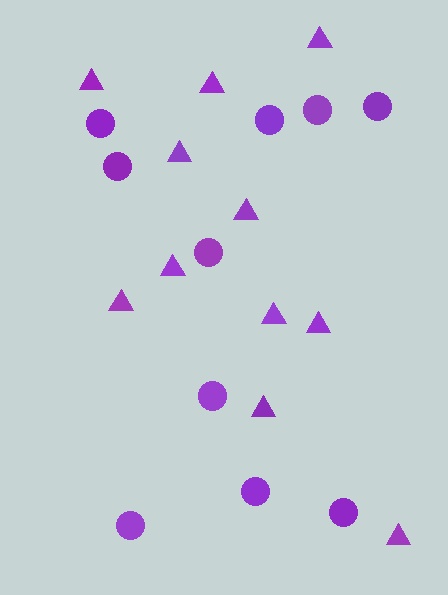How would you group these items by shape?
There are 2 groups: one group of triangles (11) and one group of circles (10).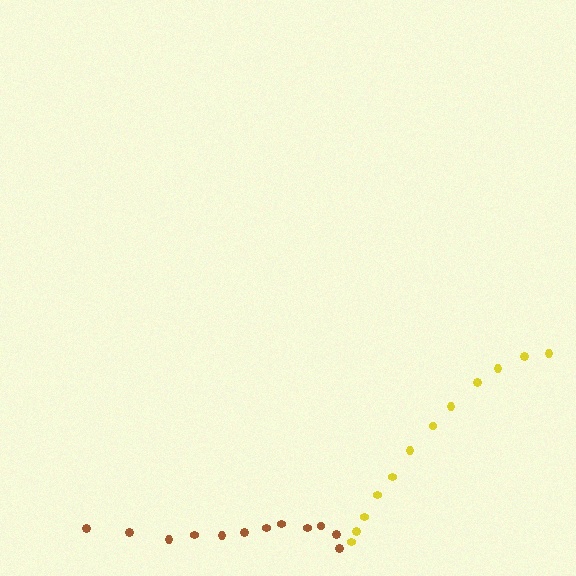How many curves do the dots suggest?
There are 2 distinct paths.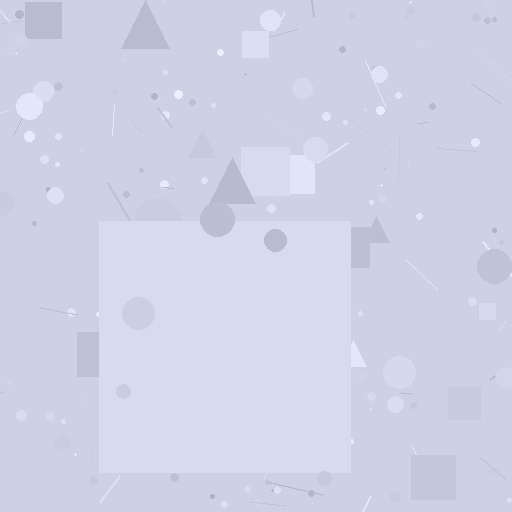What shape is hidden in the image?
A square is hidden in the image.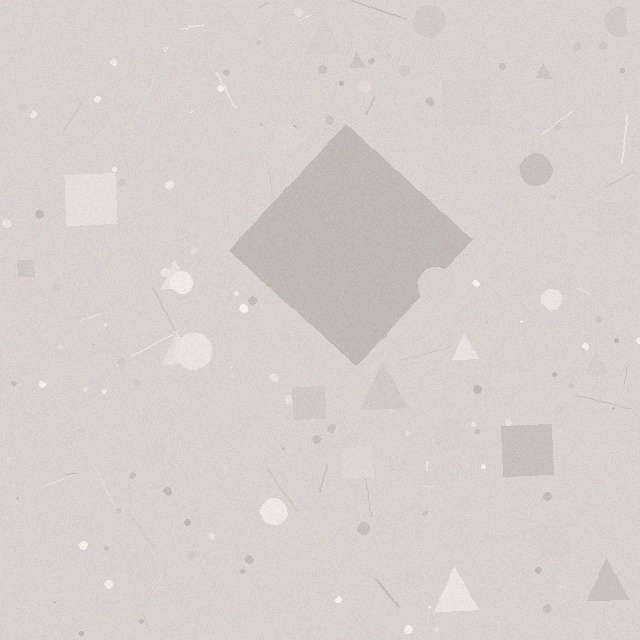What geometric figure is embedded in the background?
A diamond is embedded in the background.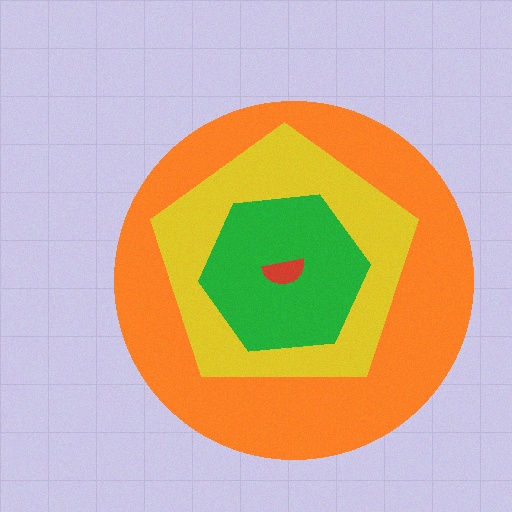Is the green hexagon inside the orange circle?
Yes.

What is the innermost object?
The red semicircle.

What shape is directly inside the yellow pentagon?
The green hexagon.